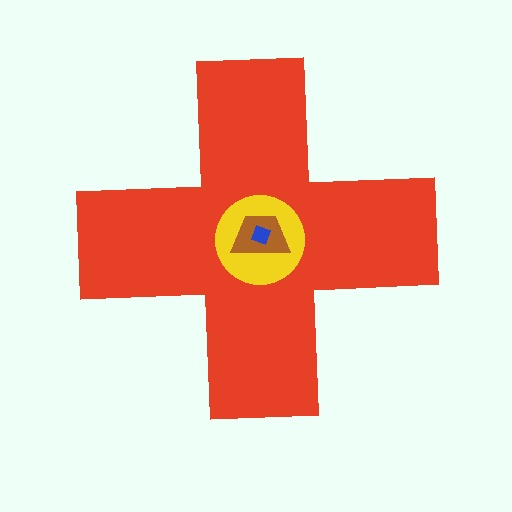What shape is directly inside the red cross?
The yellow circle.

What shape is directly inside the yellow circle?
The brown trapezoid.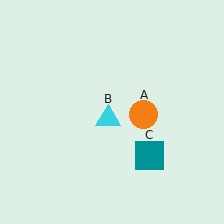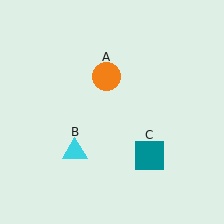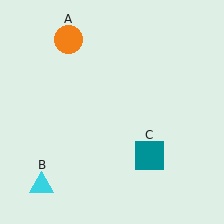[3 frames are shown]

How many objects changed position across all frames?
2 objects changed position: orange circle (object A), cyan triangle (object B).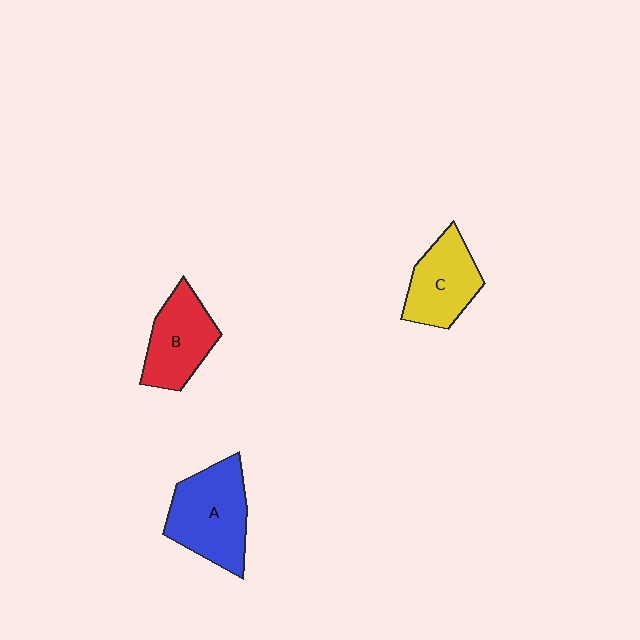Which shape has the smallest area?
Shape C (yellow).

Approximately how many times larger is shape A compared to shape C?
Approximately 1.3 times.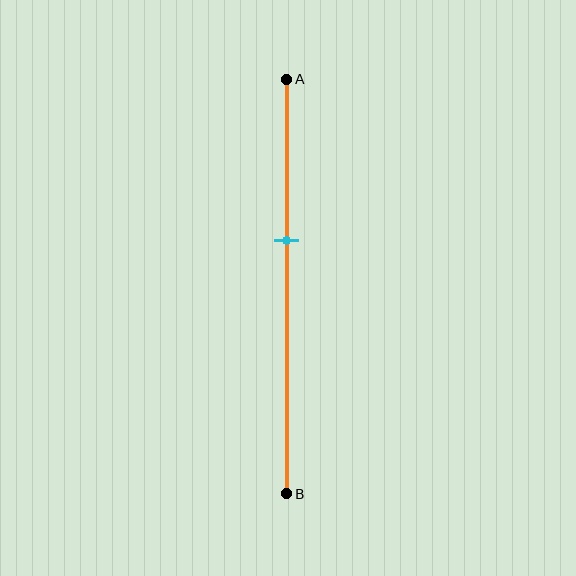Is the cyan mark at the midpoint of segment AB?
No, the mark is at about 40% from A, not at the 50% midpoint.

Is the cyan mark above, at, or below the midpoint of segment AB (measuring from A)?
The cyan mark is above the midpoint of segment AB.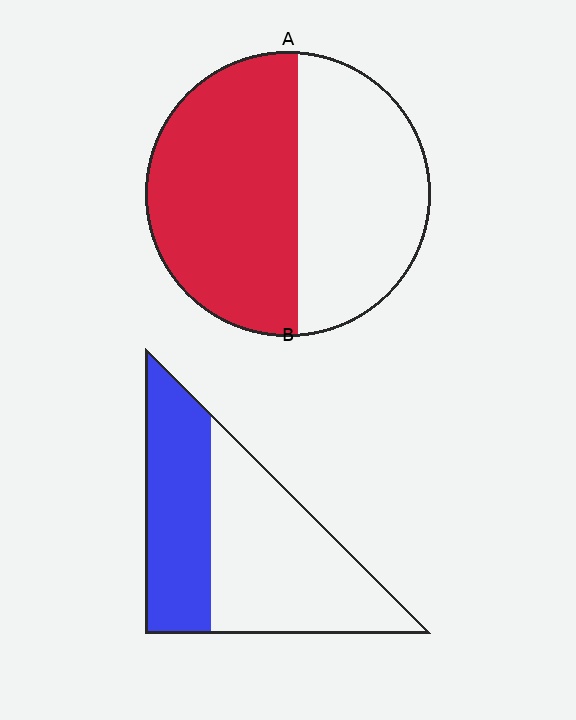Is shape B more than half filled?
No.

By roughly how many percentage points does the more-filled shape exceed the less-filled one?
By roughly 15 percentage points (A over B).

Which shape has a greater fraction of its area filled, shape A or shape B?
Shape A.